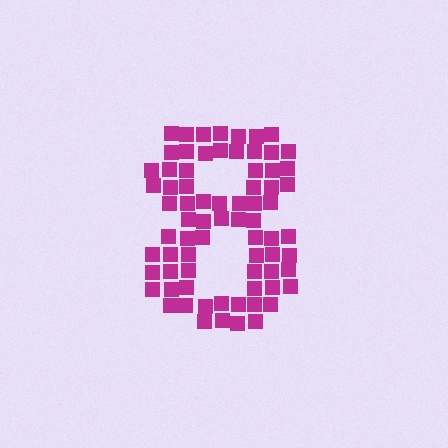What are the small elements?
The small elements are squares.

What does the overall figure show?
The overall figure shows the digit 8.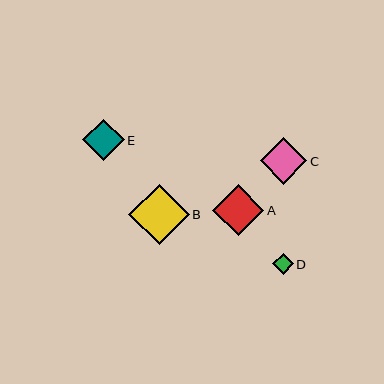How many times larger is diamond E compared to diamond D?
Diamond E is approximately 2.0 times the size of diamond D.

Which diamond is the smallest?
Diamond D is the smallest with a size of approximately 21 pixels.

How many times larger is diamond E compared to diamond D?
Diamond E is approximately 2.0 times the size of diamond D.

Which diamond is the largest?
Diamond B is the largest with a size of approximately 60 pixels.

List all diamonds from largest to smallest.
From largest to smallest: B, A, C, E, D.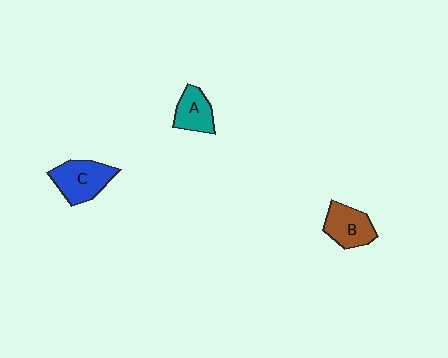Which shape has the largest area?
Shape C (blue).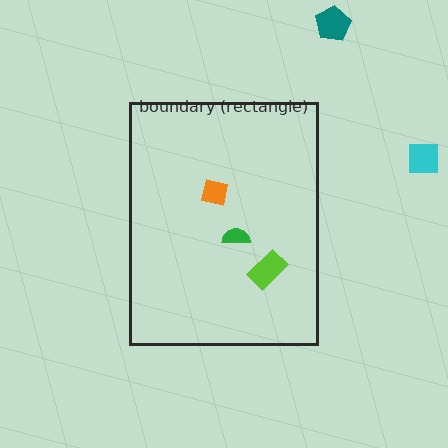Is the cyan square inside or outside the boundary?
Outside.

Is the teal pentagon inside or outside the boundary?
Outside.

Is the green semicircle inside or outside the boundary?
Inside.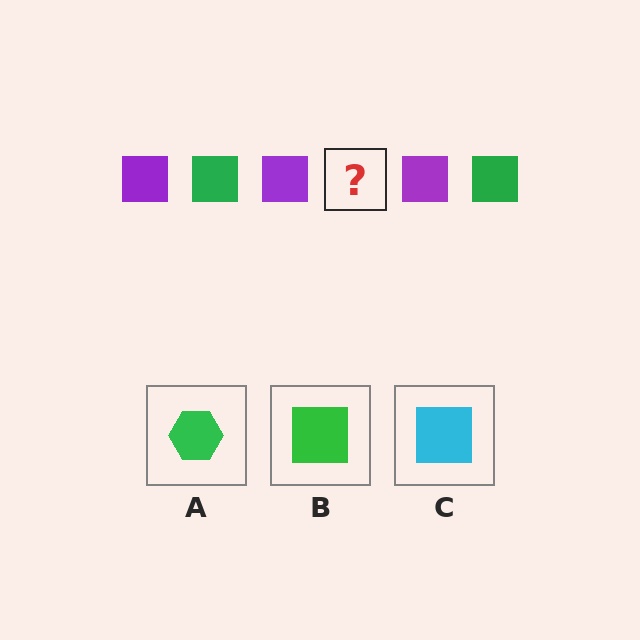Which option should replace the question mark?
Option B.